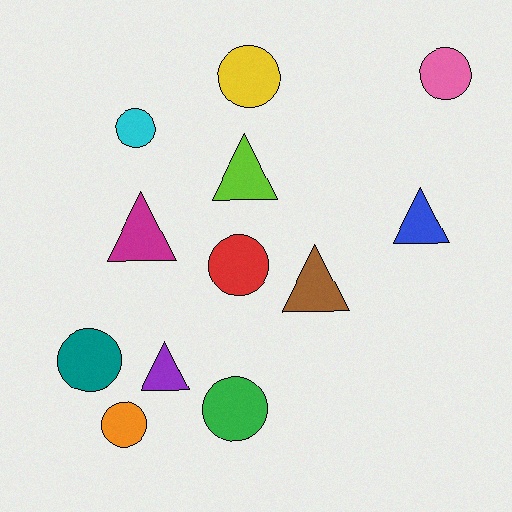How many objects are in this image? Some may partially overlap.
There are 12 objects.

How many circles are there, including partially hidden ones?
There are 7 circles.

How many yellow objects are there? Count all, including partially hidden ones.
There is 1 yellow object.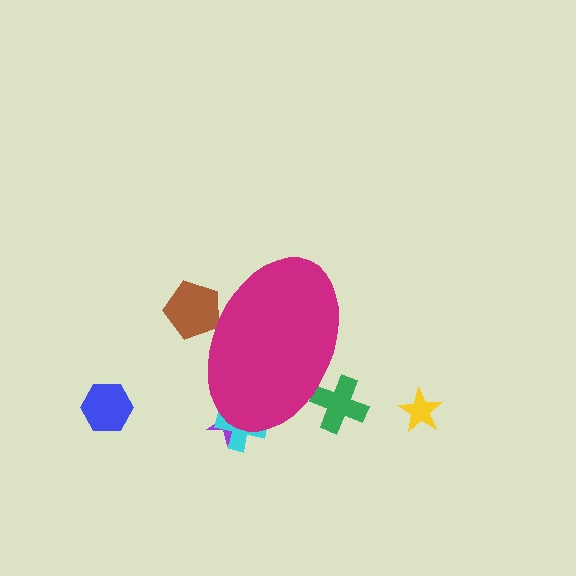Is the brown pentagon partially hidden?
Yes, the brown pentagon is partially hidden behind the magenta ellipse.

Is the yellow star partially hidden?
No, the yellow star is fully visible.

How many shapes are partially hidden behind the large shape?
4 shapes are partially hidden.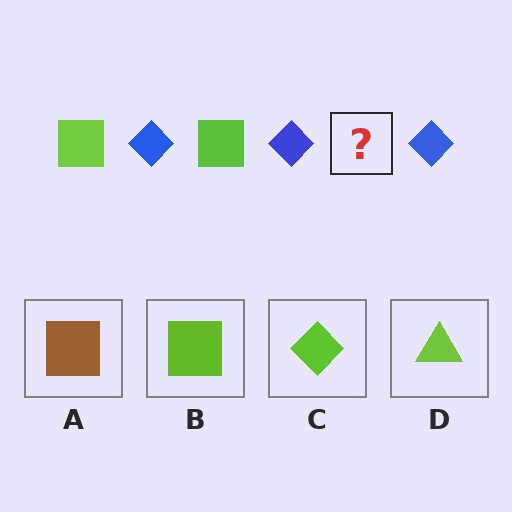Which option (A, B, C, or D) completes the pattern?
B.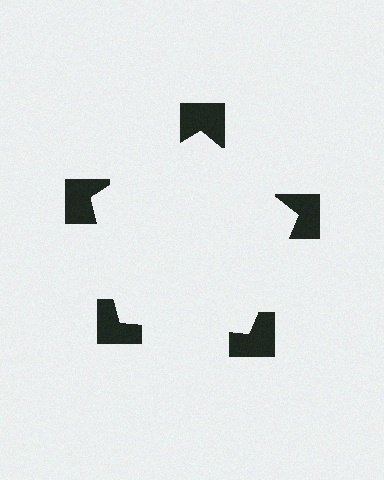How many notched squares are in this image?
There are 5 — one at each vertex of the illusory pentagon.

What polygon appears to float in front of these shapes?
An illusory pentagon — its edges are inferred from the aligned wedge cuts in the notched squares, not physically drawn.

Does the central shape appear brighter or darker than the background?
It typically appears slightly brighter than the background, even though no actual brightness change is drawn.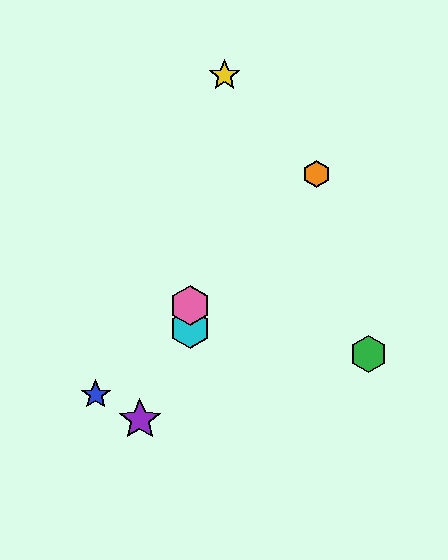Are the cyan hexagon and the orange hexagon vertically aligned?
No, the cyan hexagon is at x≈190 and the orange hexagon is at x≈316.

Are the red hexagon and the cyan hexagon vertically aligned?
Yes, both are at x≈190.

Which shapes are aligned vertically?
The red hexagon, the cyan hexagon, the pink hexagon are aligned vertically.